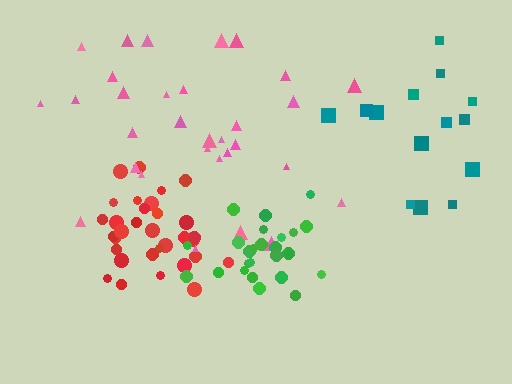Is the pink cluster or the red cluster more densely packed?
Red.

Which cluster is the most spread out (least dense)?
Teal.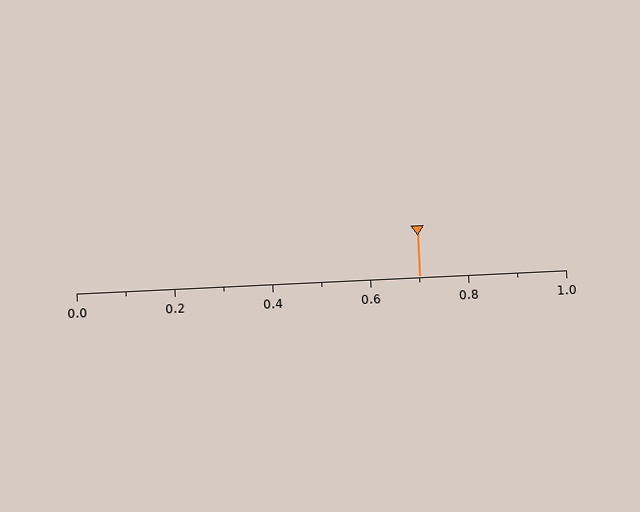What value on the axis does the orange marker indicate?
The marker indicates approximately 0.7.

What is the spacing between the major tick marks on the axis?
The major ticks are spaced 0.2 apart.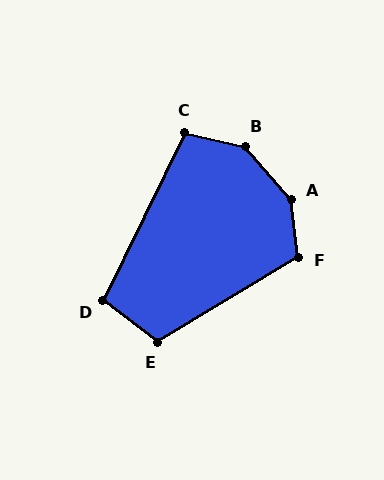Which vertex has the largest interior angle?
A, at approximately 145 degrees.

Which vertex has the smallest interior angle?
D, at approximately 101 degrees.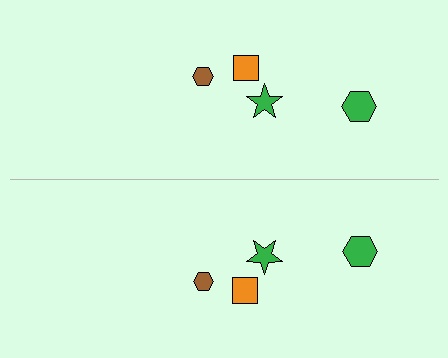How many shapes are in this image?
There are 8 shapes in this image.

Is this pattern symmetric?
Yes, this pattern has bilateral (reflection) symmetry.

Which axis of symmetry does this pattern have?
The pattern has a horizontal axis of symmetry running through the center of the image.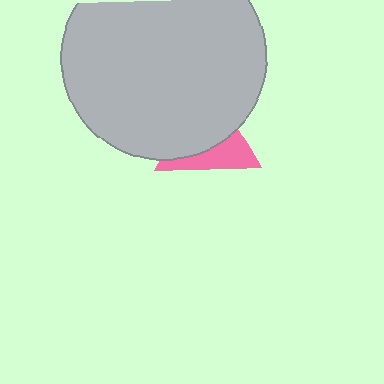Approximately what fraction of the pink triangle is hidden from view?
Roughly 62% of the pink triangle is hidden behind the light gray circle.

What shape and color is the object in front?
The object in front is a light gray circle.